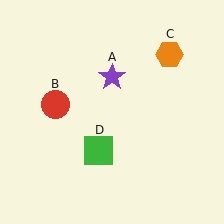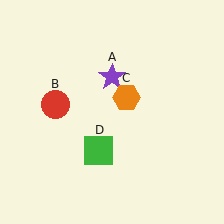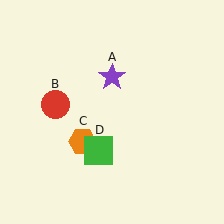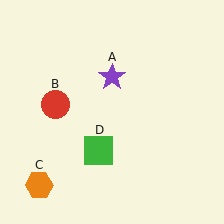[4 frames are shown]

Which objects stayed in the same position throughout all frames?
Purple star (object A) and red circle (object B) and green square (object D) remained stationary.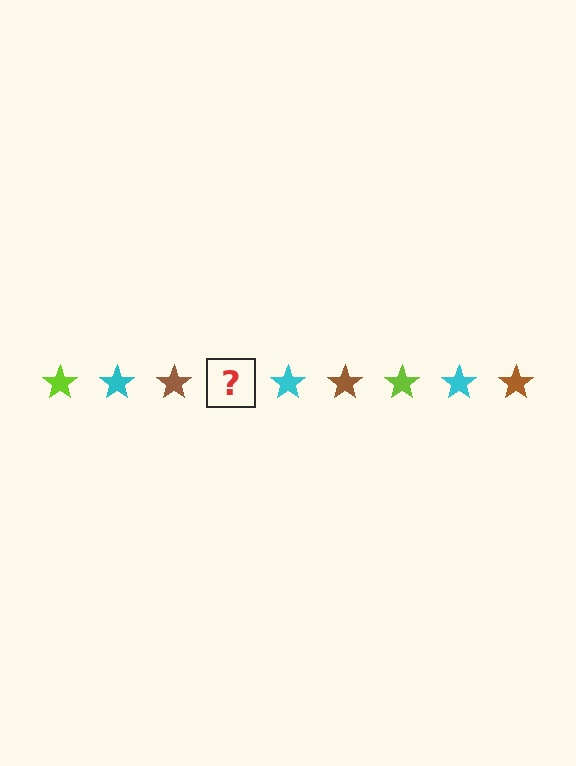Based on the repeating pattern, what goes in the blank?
The blank should be a lime star.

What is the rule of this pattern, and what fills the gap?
The rule is that the pattern cycles through lime, cyan, brown stars. The gap should be filled with a lime star.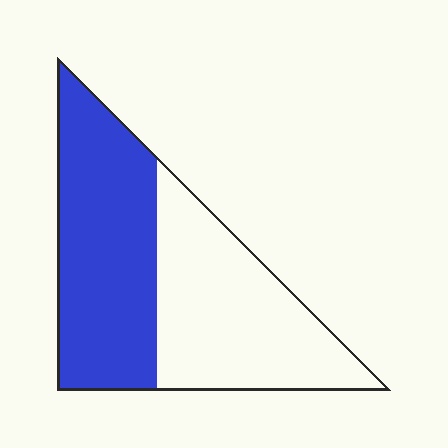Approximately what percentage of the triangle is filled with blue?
Approximately 50%.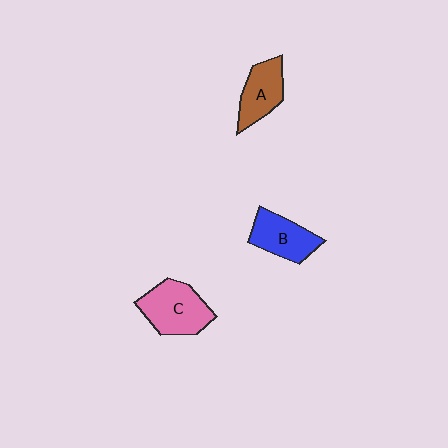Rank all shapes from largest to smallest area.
From largest to smallest: C (pink), B (blue), A (brown).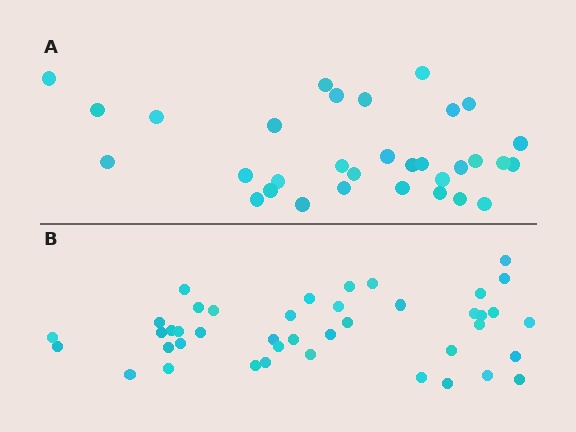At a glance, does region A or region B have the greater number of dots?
Region B (the bottom region) has more dots.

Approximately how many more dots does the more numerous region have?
Region B has roughly 10 or so more dots than region A.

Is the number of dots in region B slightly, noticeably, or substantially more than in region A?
Region B has noticeably more, but not dramatically so. The ratio is roughly 1.3 to 1.